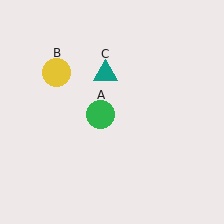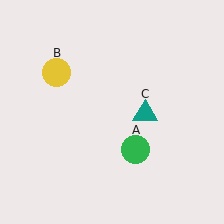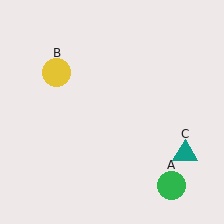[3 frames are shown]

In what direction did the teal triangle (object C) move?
The teal triangle (object C) moved down and to the right.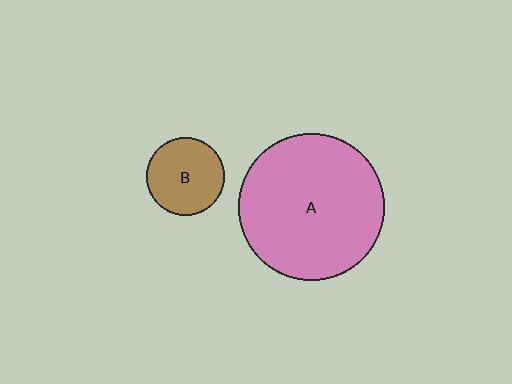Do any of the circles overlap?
No, none of the circles overlap.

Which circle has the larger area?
Circle A (pink).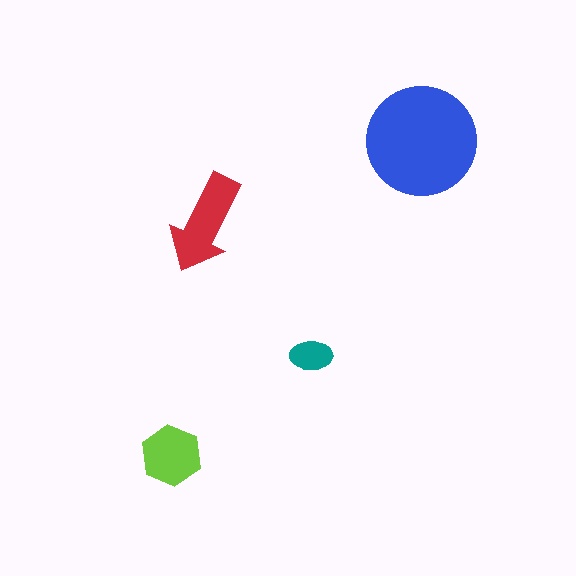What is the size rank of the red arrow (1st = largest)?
2nd.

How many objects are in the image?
There are 4 objects in the image.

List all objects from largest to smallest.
The blue circle, the red arrow, the lime hexagon, the teal ellipse.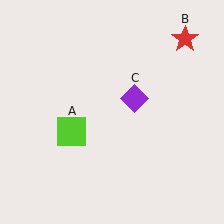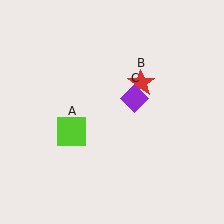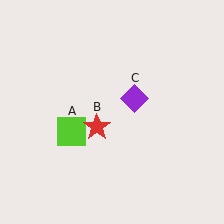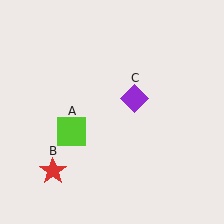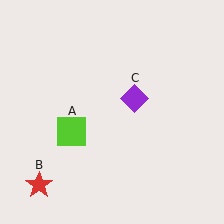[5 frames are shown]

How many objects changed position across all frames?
1 object changed position: red star (object B).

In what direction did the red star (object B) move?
The red star (object B) moved down and to the left.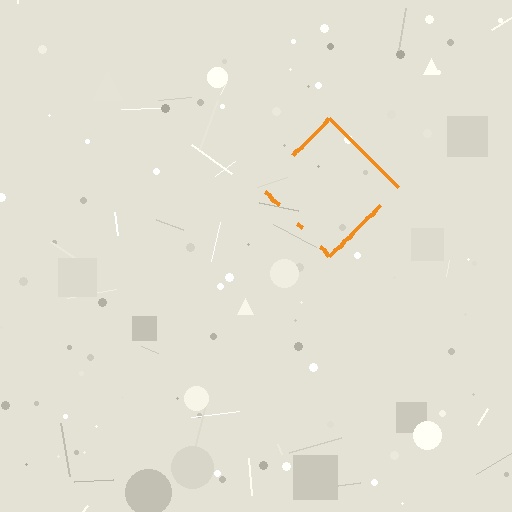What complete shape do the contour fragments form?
The contour fragments form a diamond.